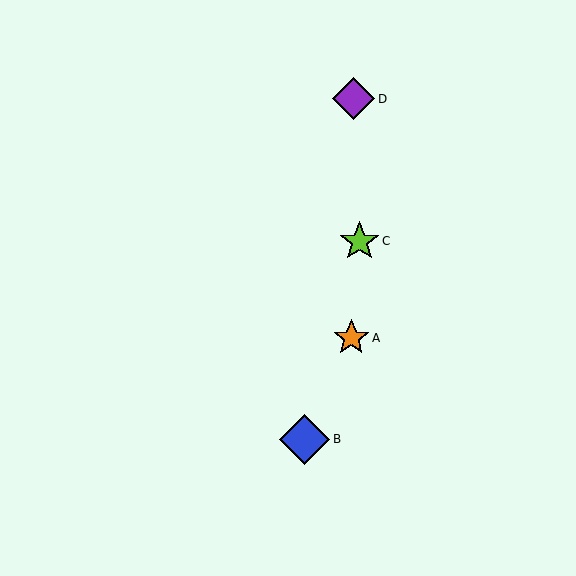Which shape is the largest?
The blue diamond (labeled B) is the largest.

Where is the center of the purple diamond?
The center of the purple diamond is at (354, 99).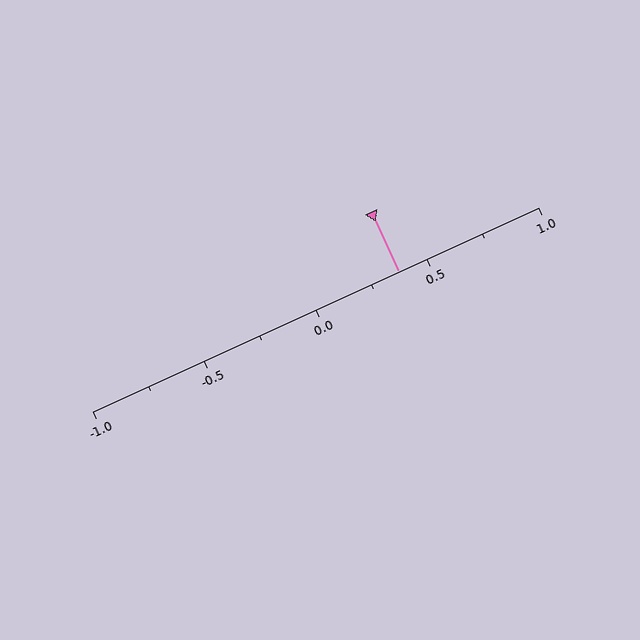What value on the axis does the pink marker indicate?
The marker indicates approximately 0.38.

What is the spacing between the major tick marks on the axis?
The major ticks are spaced 0.5 apart.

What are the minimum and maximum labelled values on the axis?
The axis runs from -1.0 to 1.0.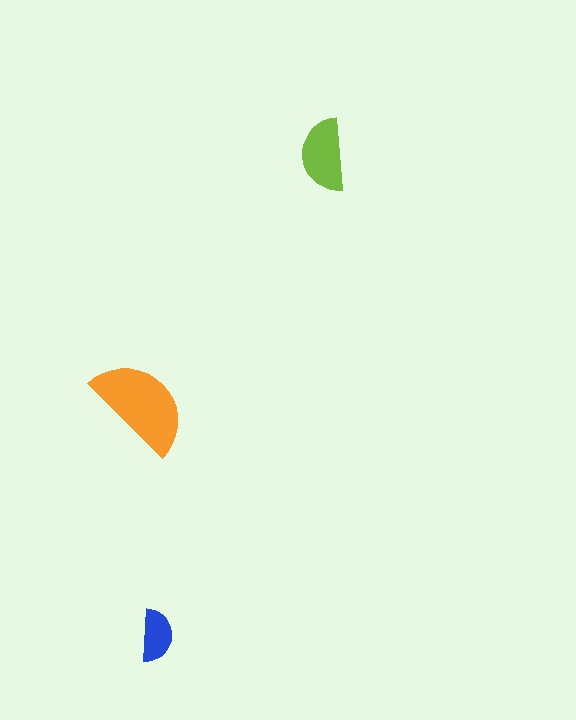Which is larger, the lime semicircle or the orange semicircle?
The orange one.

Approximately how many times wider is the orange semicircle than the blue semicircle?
About 2 times wider.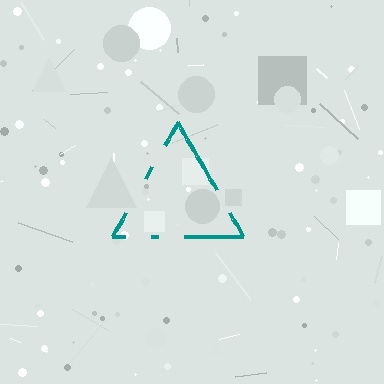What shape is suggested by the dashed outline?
The dashed outline suggests a triangle.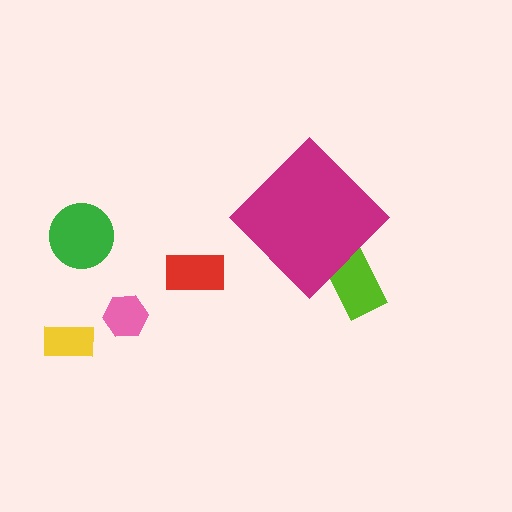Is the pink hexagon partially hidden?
No, the pink hexagon is fully visible.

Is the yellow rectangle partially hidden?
No, the yellow rectangle is fully visible.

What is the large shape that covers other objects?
A magenta diamond.